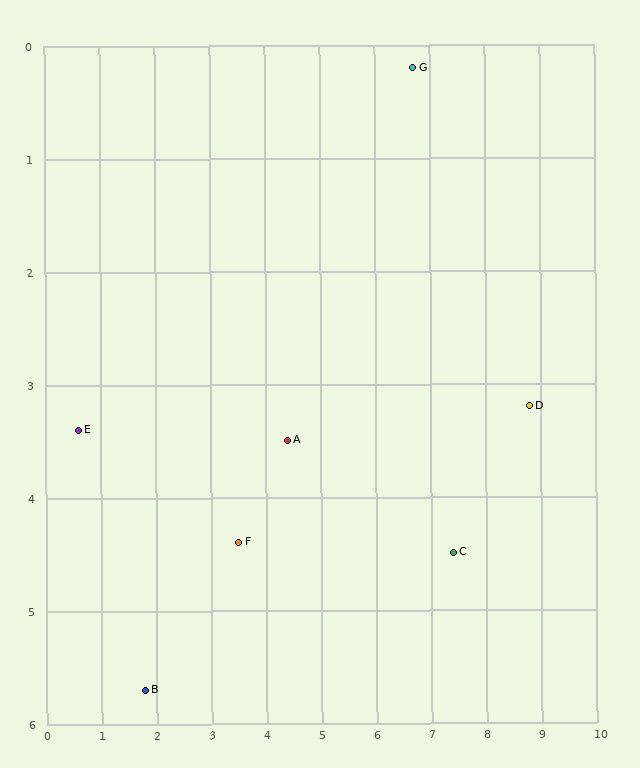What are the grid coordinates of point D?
Point D is at approximately (8.8, 3.2).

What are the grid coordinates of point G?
Point G is at approximately (6.7, 0.2).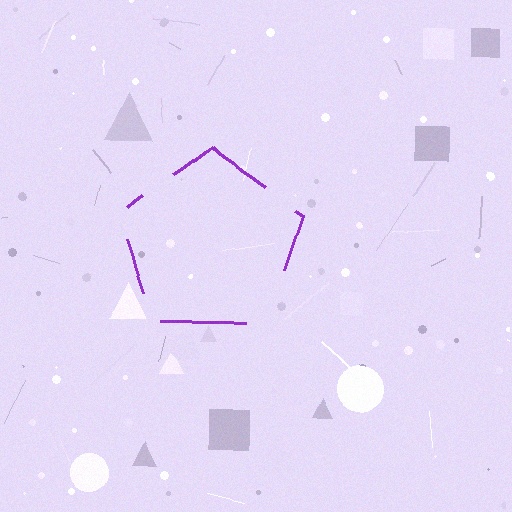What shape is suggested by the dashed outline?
The dashed outline suggests a pentagon.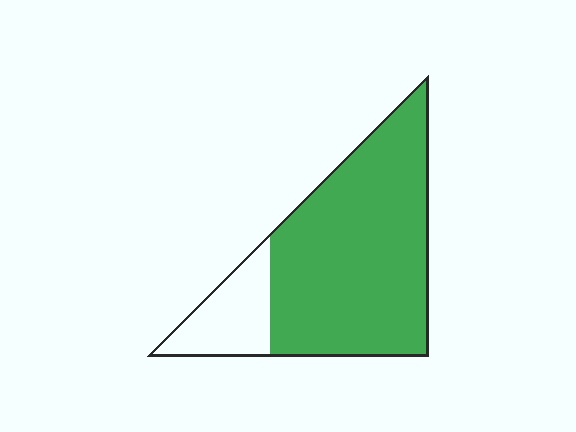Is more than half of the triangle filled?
Yes.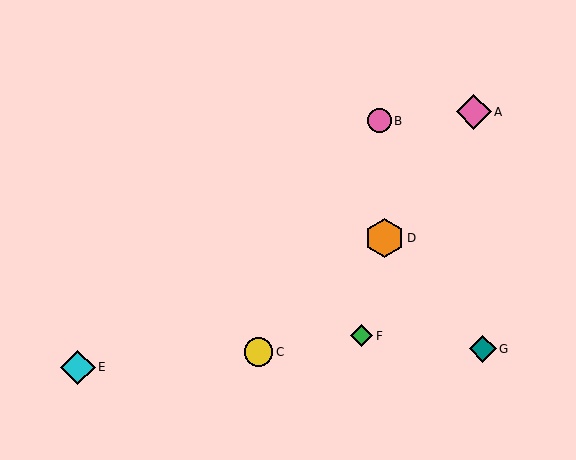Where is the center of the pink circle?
The center of the pink circle is at (379, 121).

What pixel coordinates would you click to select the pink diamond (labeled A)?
Click at (474, 112) to select the pink diamond A.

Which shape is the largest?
The orange hexagon (labeled D) is the largest.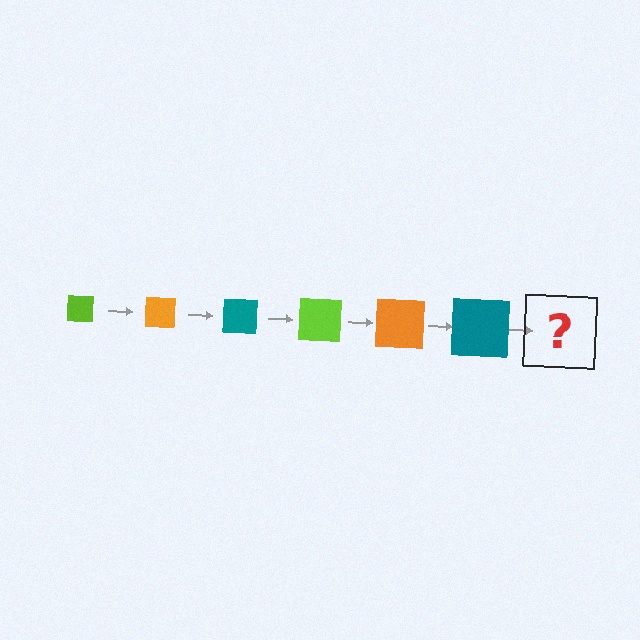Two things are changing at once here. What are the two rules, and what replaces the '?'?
The two rules are that the square grows larger each step and the color cycles through lime, orange, and teal. The '?' should be a lime square, larger than the previous one.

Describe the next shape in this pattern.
It should be a lime square, larger than the previous one.